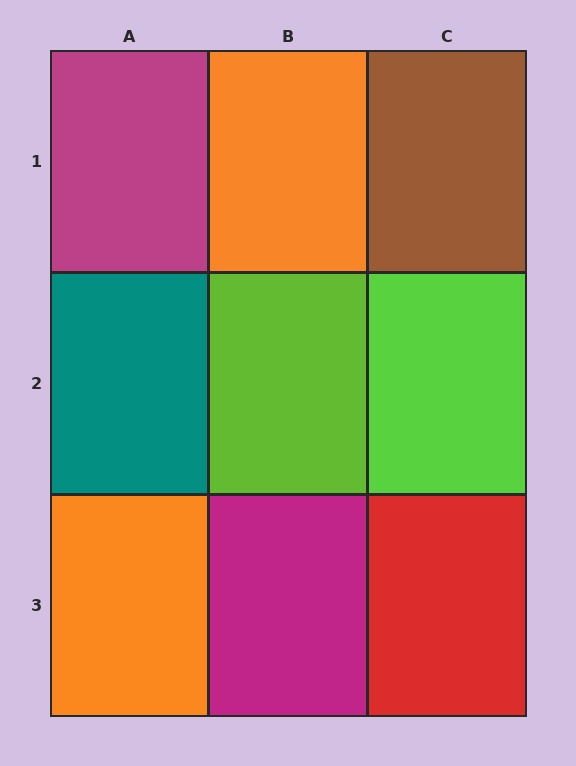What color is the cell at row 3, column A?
Orange.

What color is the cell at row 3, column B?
Magenta.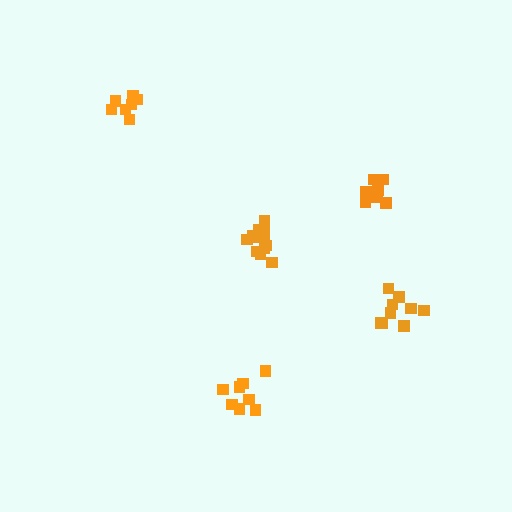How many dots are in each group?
Group 1: 12 dots, Group 2: 9 dots, Group 3: 8 dots, Group 4: 7 dots, Group 5: 9 dots (45 total).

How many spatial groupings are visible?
There are 5 spatial groupings.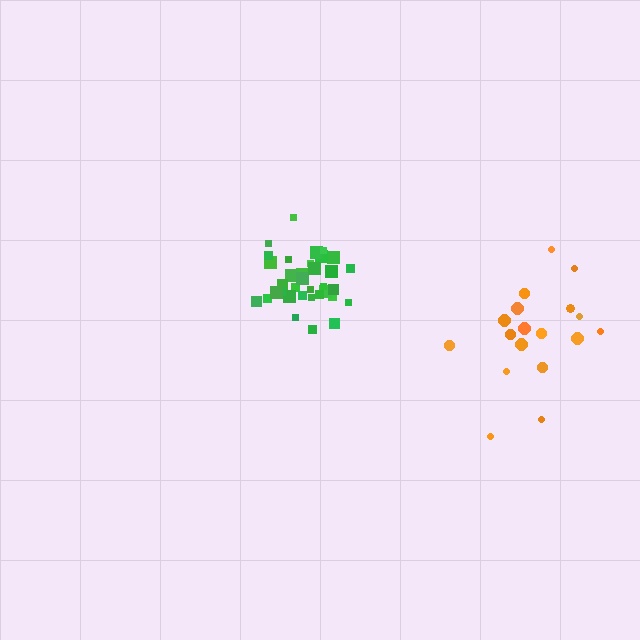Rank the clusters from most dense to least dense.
green, orange.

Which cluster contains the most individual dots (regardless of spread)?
Green (35).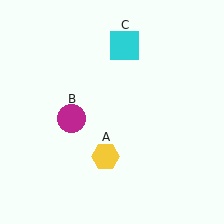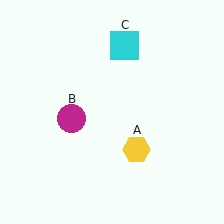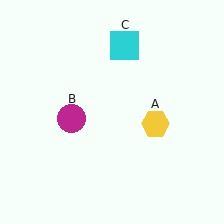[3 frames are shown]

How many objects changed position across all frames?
1 object changed position: yellow hexagon (object A).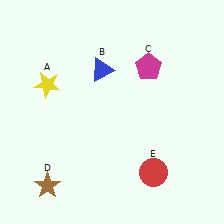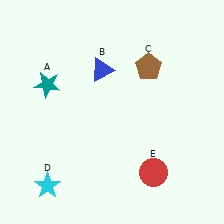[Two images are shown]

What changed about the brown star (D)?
In Image 1, D is brown. In Image 2, it changed to cyan.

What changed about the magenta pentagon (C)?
In Image 1, C is magenta. In Image 2, it changed to brown.